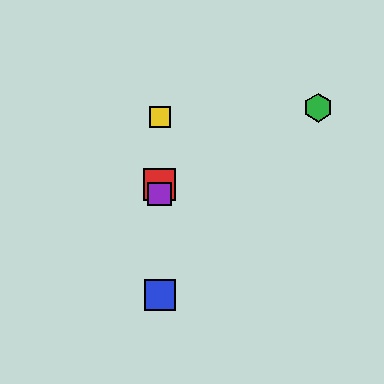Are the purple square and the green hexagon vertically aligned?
No, the purple square is at x≈160 and the green hexagon is at x≈318.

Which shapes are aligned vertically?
The red square, the blue square, the yellow square, the purple square are aligned vertically.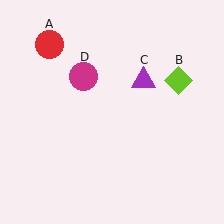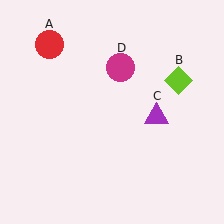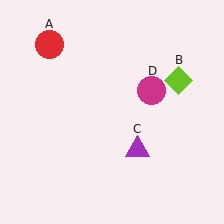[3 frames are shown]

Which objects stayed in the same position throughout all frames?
Red circle (object A) and lime diamond (object B) remained stationary.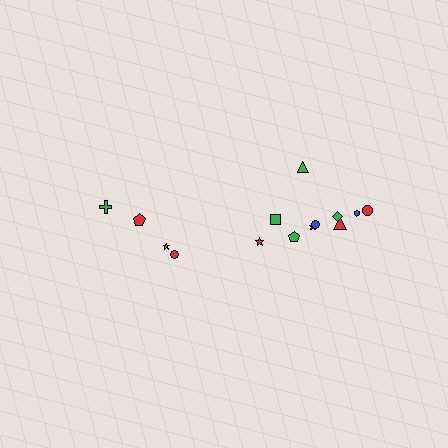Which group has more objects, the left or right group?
The right group.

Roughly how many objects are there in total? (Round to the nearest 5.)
Roughly 15 objects in total.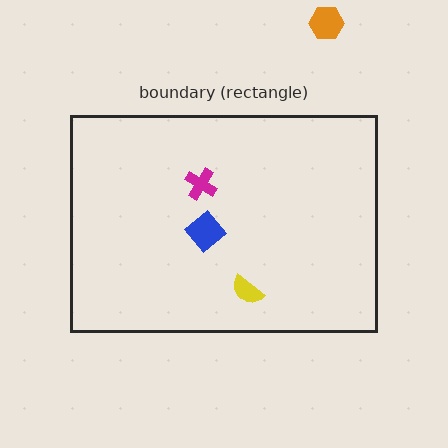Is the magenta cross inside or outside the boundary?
Inside.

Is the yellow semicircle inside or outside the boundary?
Inside.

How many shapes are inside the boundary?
3 inside, 1 outside.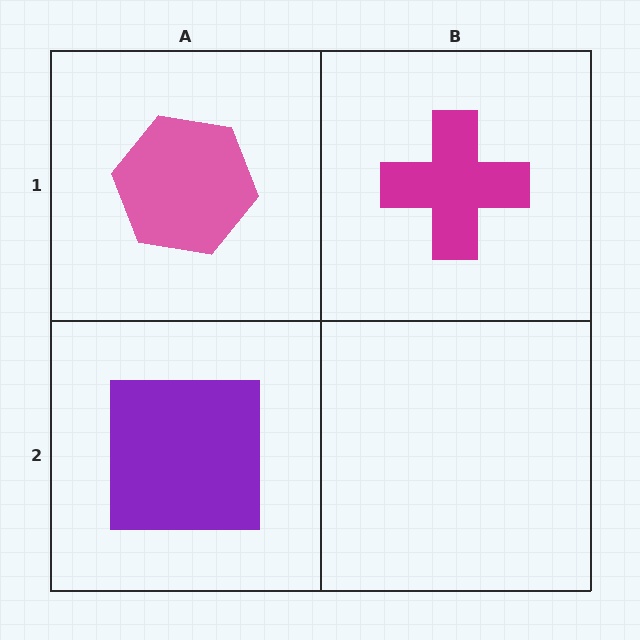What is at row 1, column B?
A magenta cross.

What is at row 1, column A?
A pink hexagon.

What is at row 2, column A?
A purple square.